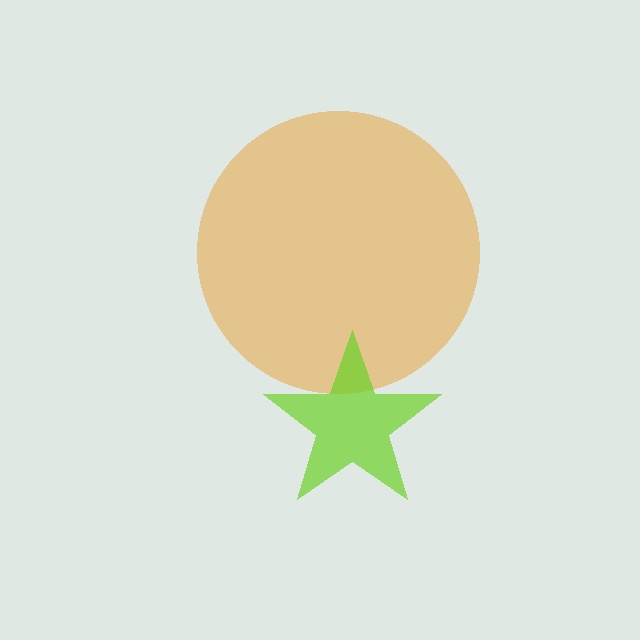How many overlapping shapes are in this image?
There are 2 overlapping shapes in the image.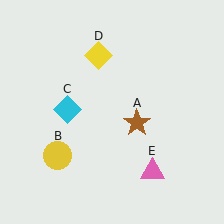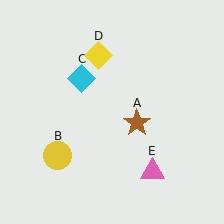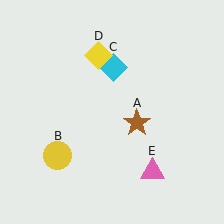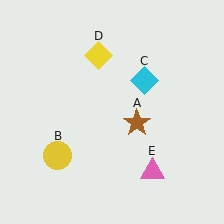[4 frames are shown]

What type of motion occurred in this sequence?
The cyan diamond (object C) rotated clockwise around the center of the scene.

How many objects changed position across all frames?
1 object changed position: cyan diamond (object C).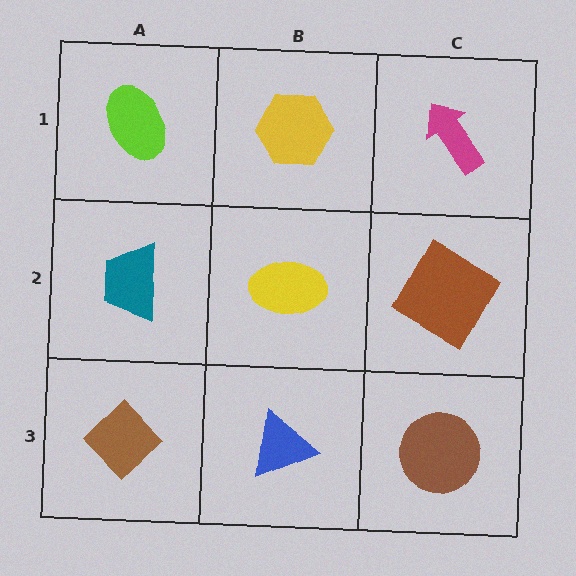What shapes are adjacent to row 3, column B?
A yellow ellipse (row 2, column B), a brown diamond (row 3, column A), a brown circle (row 3, column C).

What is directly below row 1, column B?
A yellow ellipse.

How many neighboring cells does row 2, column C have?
3.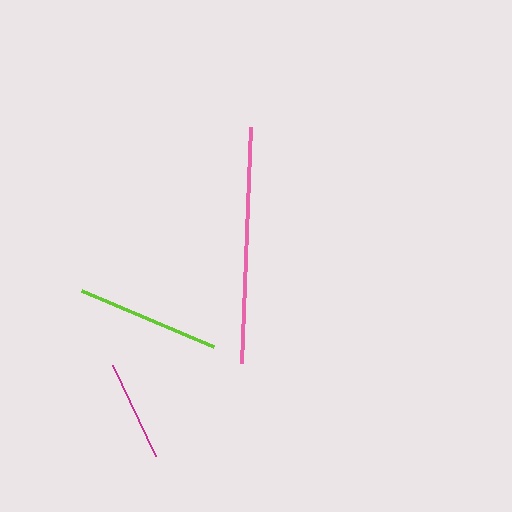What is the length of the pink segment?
The pink segment is approximately 237 pixels long.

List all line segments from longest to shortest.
From longest to shortest: pink, lime, magenta.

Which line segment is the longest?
The pink line is the longest at approximately 237 pixels.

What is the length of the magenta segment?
The magenta segment is approximately 101 pixels long.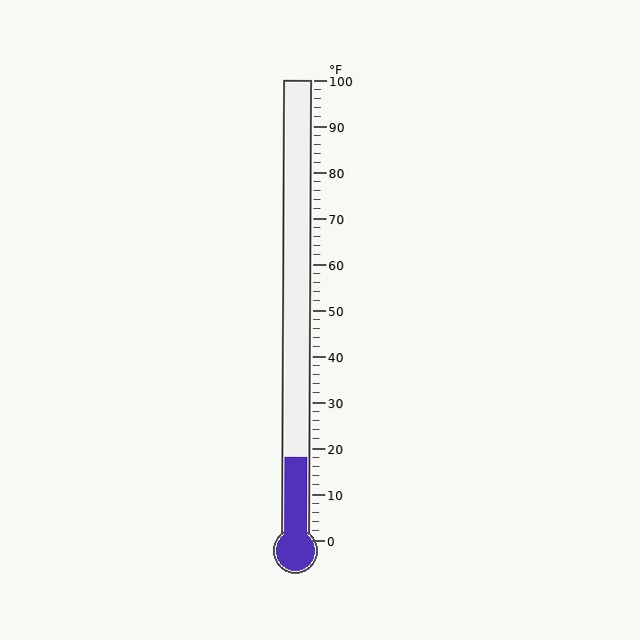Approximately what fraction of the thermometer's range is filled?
The thermometer is filled to approximately 20% of its range.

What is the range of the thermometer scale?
The thermometer scale ranges from 0°F to 100°F.